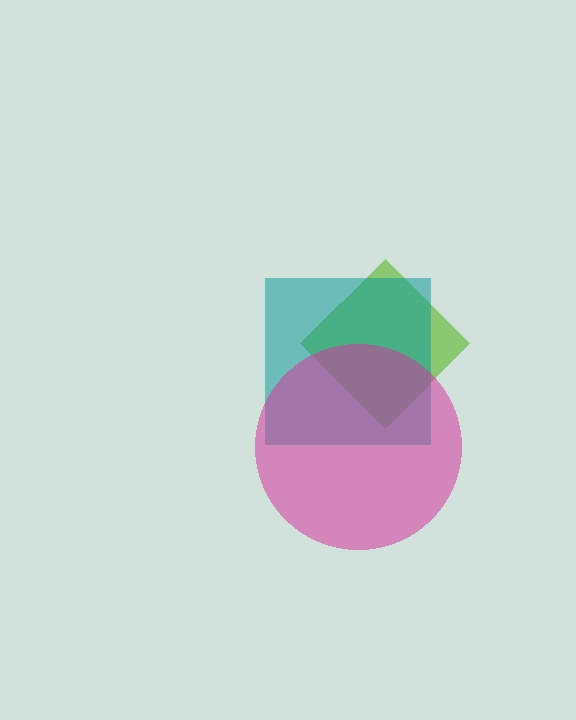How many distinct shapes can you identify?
There are 3 distinct shapes: a lime diamond, a teal square, a magenta circle.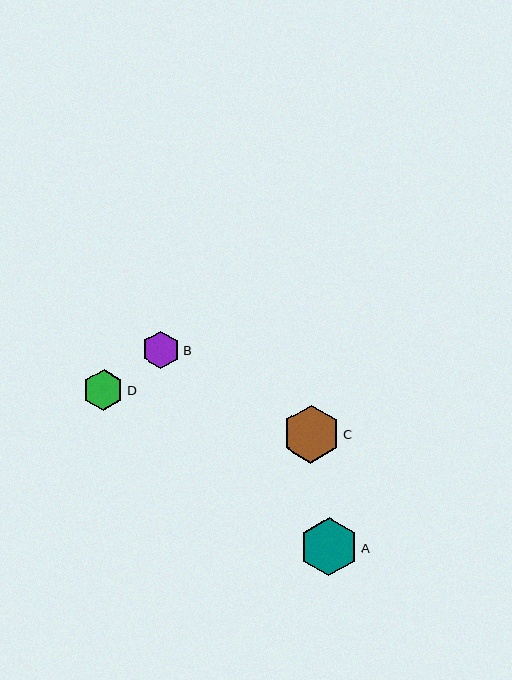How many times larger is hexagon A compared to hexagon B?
Hexagon A is approximately 1.6 times the size of hexagon B.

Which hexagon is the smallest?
Hexagon B is the smallest with a size of approximately 37 pixels.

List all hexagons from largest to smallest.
From largest to smallest: C, A, D, B.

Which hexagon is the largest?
Hexagon C is the largest with a size of approximately 58 pixels.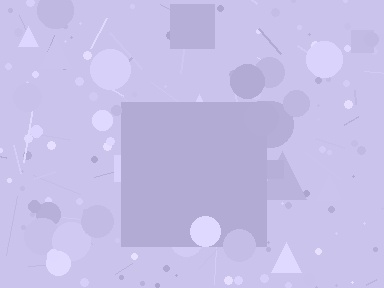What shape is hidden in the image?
A square is hidden in the image.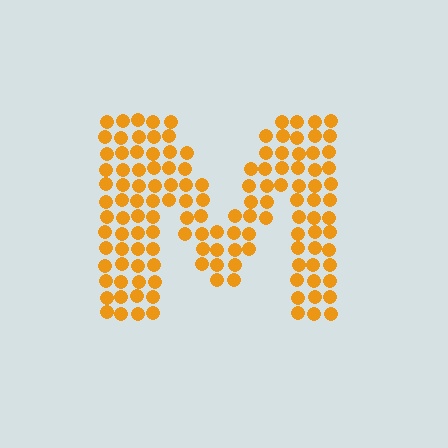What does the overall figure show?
The overall figure shows the letter M.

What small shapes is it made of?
It is made of small circles.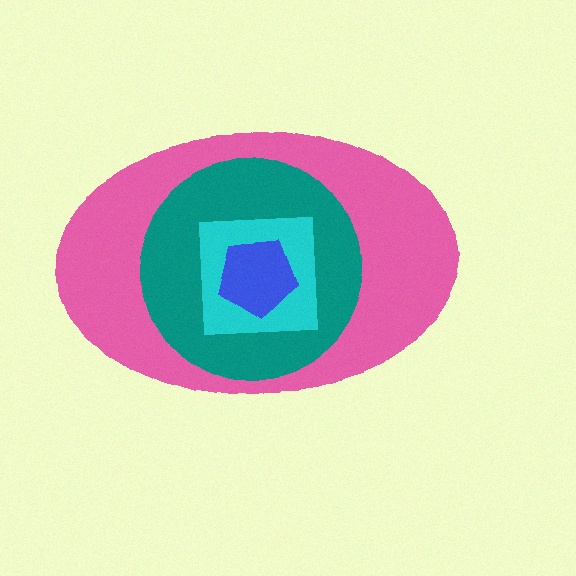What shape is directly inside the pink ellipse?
The teal circle.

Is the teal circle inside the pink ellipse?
Yes.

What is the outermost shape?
The pink ellipse.